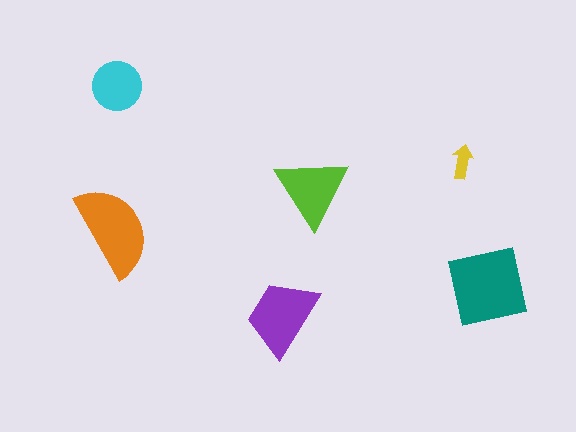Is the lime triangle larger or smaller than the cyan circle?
Larger.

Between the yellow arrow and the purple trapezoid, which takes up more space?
The purple trapezoid.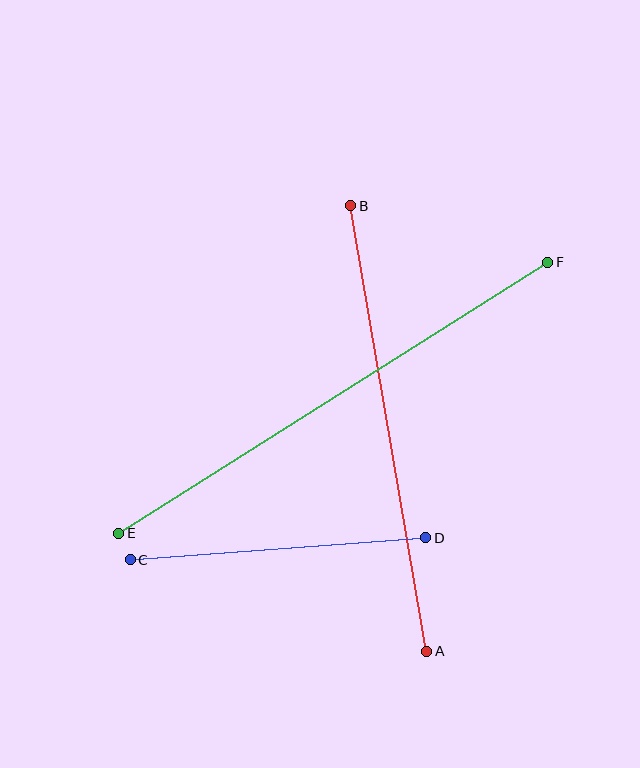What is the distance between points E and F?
The distance is approximately 507 pixels.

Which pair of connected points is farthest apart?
Points E and F are farthest apart.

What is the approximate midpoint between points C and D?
The midpoint is at approximately (278, 549) pixels.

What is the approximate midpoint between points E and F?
The midpoint is at approximately (333, 398) pixels.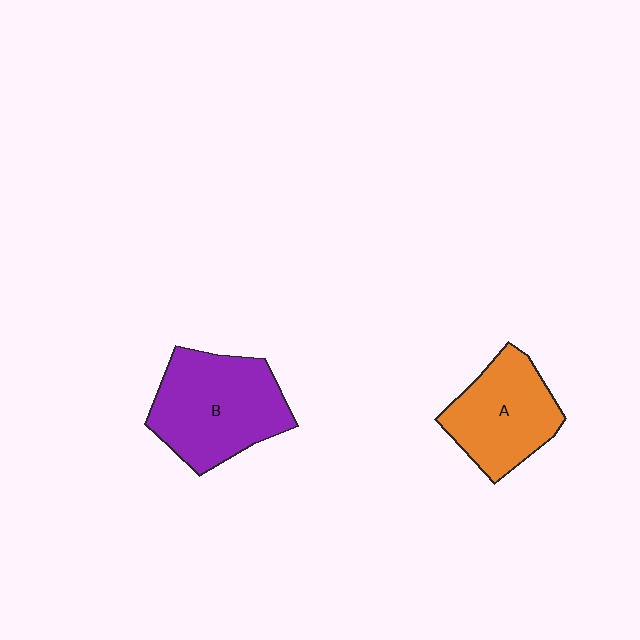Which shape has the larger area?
Shape B (purple).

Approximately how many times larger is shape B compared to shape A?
Approximately 1.3 times.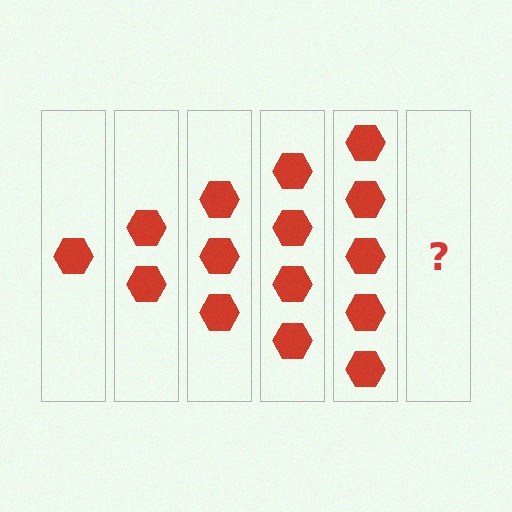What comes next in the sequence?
The next element should be 6 hexagons.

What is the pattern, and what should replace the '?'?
The pattern is that each step adds one more hexagon. The '?' should be 6 hexagons.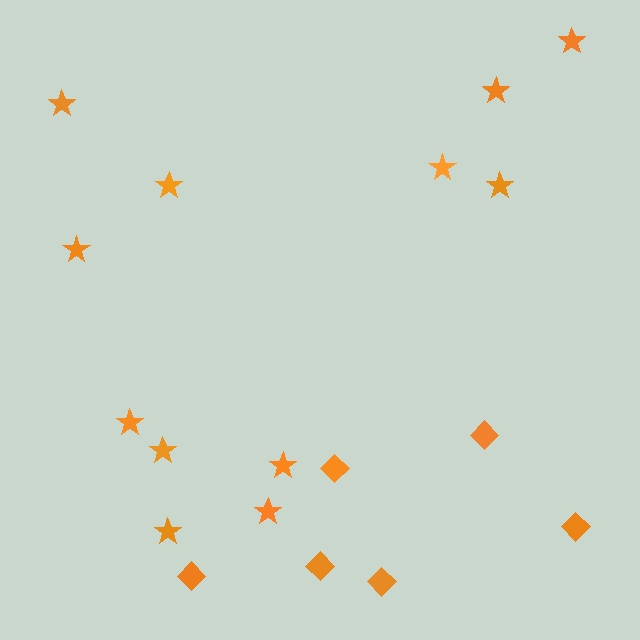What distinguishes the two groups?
There are 2 groups: one group of stars (12) and one group of diamonds (6).